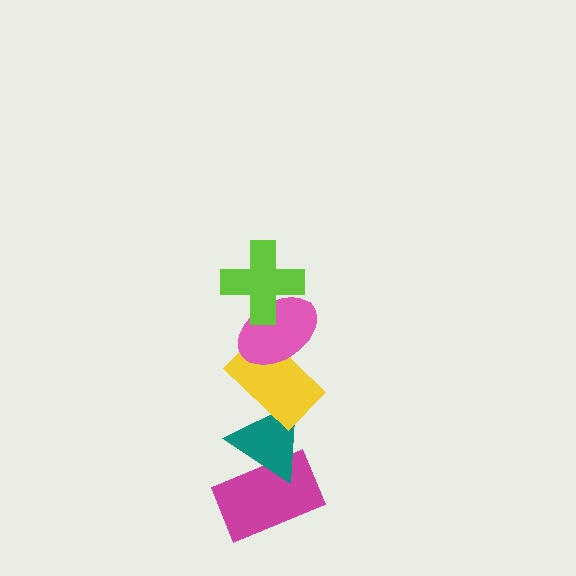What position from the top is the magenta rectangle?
The magenta rectangle is 5th from the top.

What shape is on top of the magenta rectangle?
The teal triangle is on top of the magenta rectangle.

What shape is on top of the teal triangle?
The yellow rectangle is on top of the teal triangle.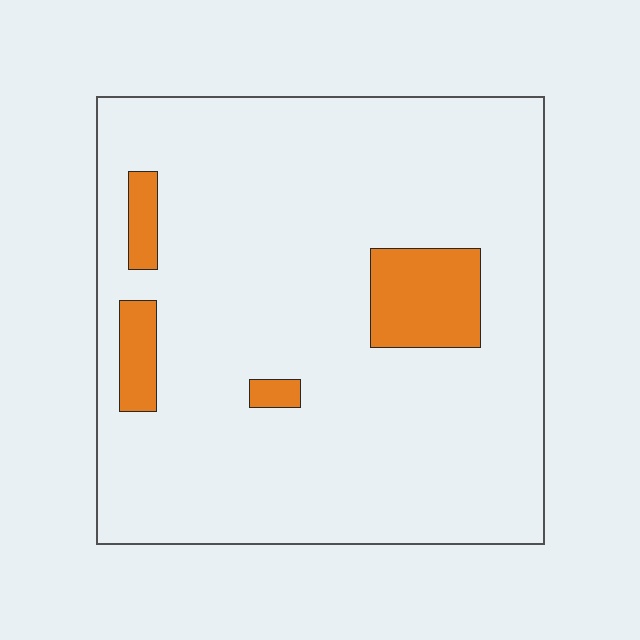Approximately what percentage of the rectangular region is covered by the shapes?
Approximately 10%.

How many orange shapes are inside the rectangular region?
4.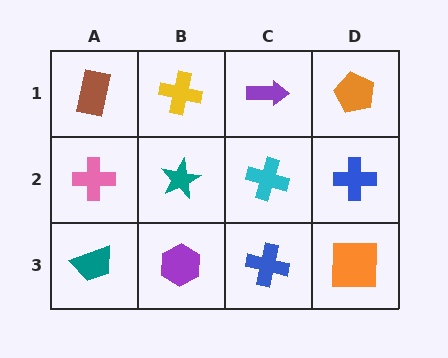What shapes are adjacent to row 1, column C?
A cyan cross (row 2, column C), a yellow cross (row 1, column B), an orange pentagon (row 1, column D).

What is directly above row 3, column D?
A blue cross.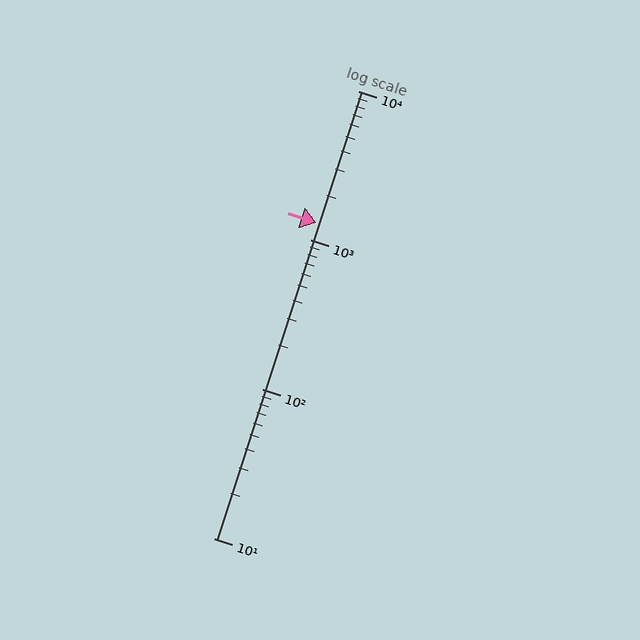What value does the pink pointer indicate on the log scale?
The pointer indicates approximately 1300.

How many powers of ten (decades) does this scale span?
The scale spans 3 decades, from 10 to 10000.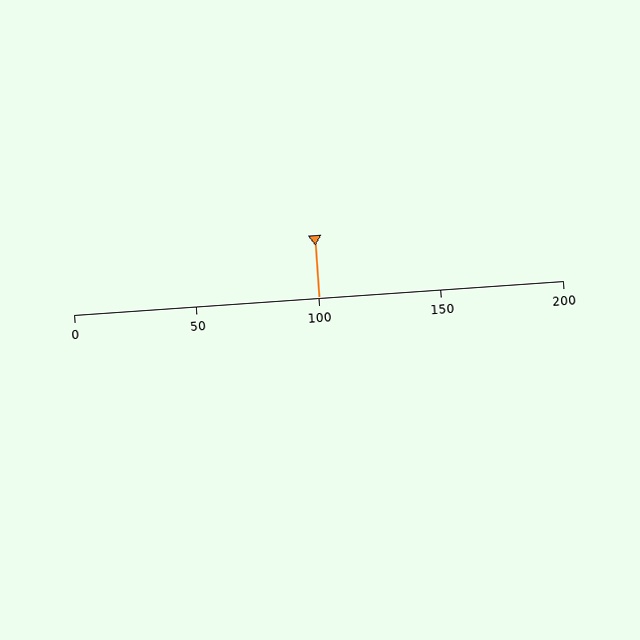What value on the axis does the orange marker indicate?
The marker indicates approximately 100.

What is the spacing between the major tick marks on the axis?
The major ticks are spaced 50 apart.